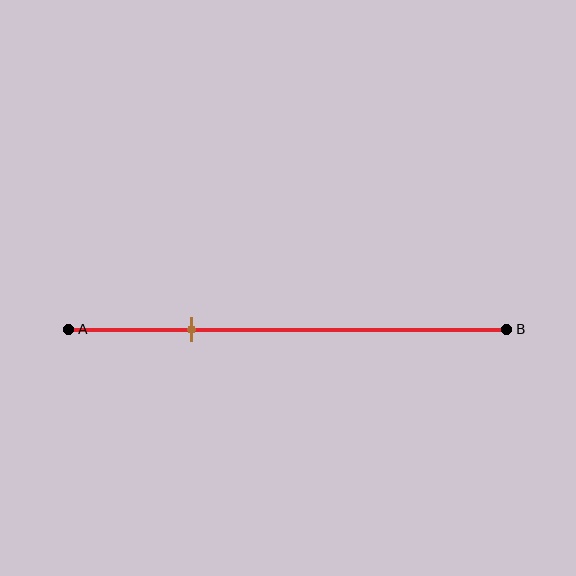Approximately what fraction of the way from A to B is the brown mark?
The brown mark is approximately 30% of the way from A to B.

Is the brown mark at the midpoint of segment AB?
No, the mark is at about 30% from A, not at the 50% midpoint.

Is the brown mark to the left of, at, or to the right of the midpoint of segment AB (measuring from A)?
The brown mark is to the left of the midpoint of segment AB.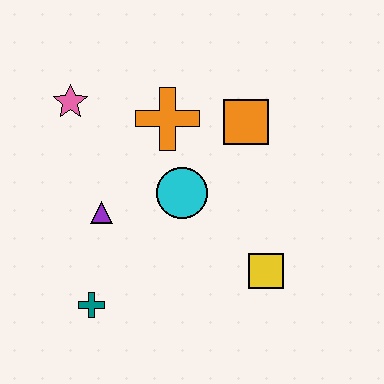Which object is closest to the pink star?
The orange cross is closest to the pink star.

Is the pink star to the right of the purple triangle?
No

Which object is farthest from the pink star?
The yellow square is farthest from the pink star.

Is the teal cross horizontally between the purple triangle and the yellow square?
No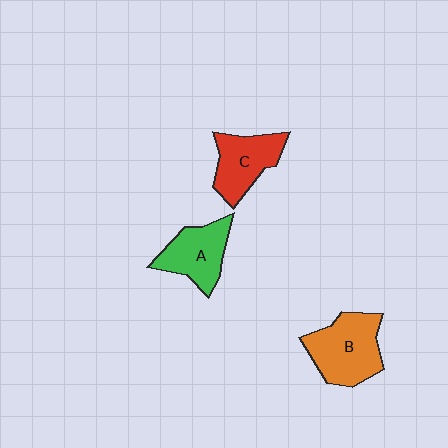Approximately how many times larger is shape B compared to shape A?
Approximately 1.3 times.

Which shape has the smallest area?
Shape A (green).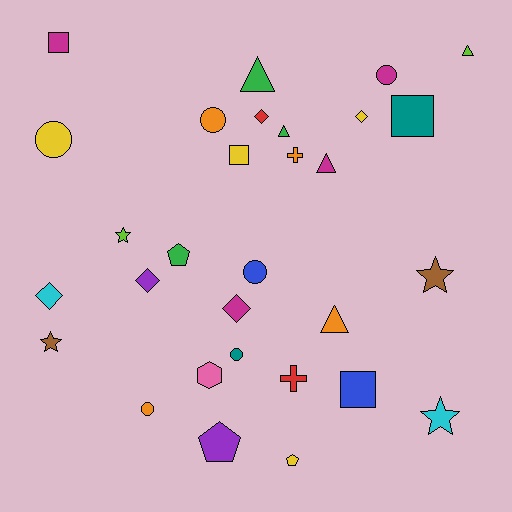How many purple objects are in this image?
There are 2 purple objects.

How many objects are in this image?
There are 30 objects.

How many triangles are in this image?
There are 5 triangles.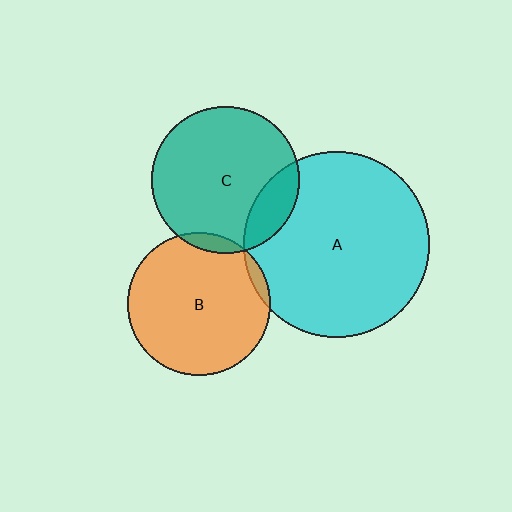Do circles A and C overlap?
Yes.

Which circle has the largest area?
Circle A (cyan).